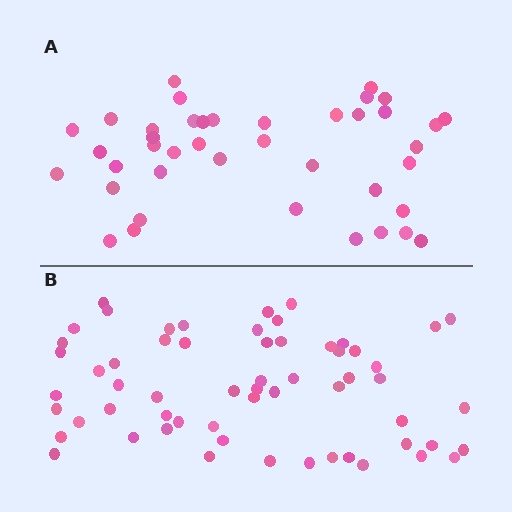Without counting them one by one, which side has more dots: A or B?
Region B (the bottom region) has more dots.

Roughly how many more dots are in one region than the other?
Region B has approximately 20 more dots than region A.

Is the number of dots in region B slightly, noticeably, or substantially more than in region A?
Region B has substantially more. The ratio is roughly 1.5 to 1.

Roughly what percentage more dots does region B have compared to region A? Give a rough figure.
About 45% more.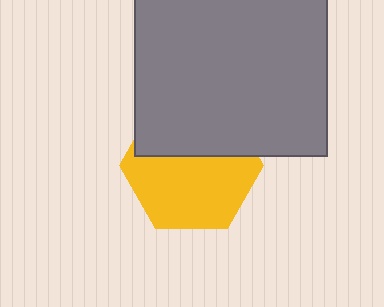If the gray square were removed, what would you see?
You would see the complete yellow hexagon.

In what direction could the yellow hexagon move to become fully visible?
The yellow hexagon could move down. That would shift it out from behind the gray square entirely.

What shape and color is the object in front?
The object in front is a gray square.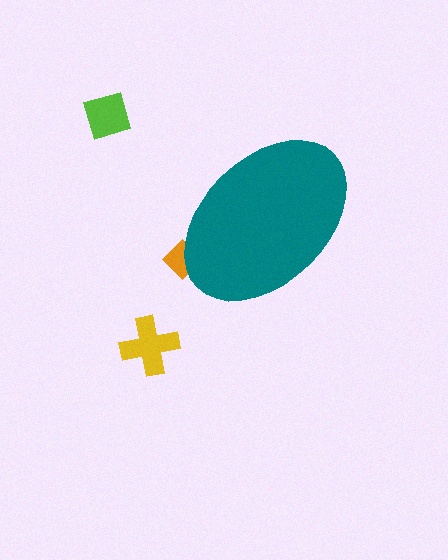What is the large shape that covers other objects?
A teal ellipse.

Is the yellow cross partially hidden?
No, the yellow cross is fully visible.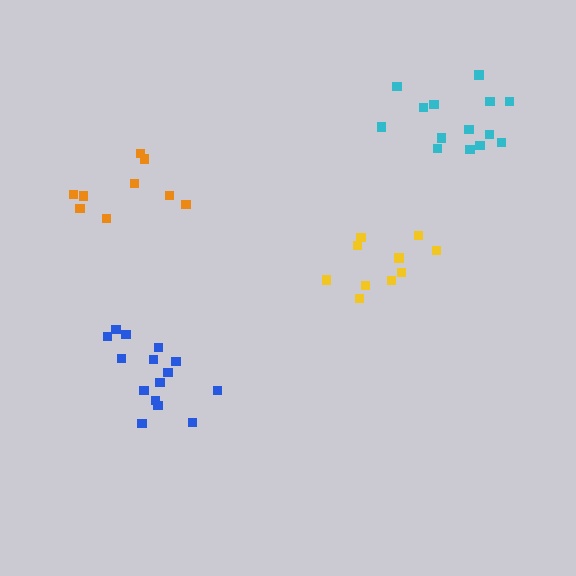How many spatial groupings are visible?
There are 4 spatial groupings.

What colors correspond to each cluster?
The clusters are colored: orange, yellow, cyan, blue.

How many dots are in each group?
Group 1: 9 dots, Group 2: 10 dots, Group 3: 14 dots, Group 4: 15 dots (48 total).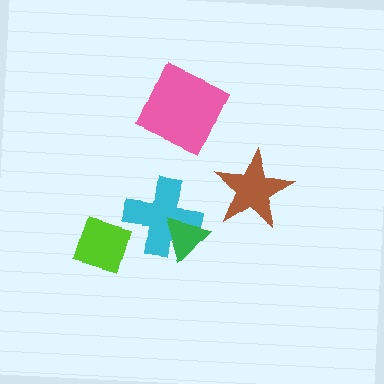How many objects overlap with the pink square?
0 objects overlap with the pink square.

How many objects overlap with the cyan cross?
1 object overlaps with the cyan cross.